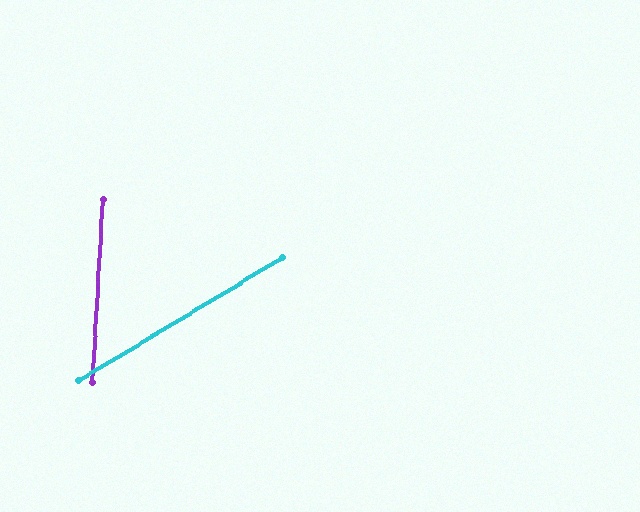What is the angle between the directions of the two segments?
Approximately 56 degrees.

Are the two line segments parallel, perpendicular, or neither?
Neither parallel nor perpendicular — they differ by about 56°.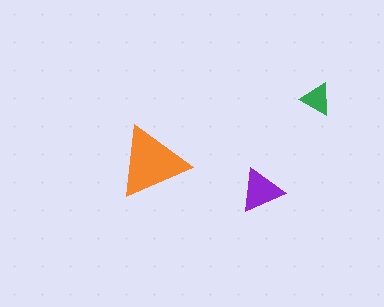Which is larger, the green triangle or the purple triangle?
The purple one.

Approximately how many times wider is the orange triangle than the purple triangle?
About 1.5 times wider.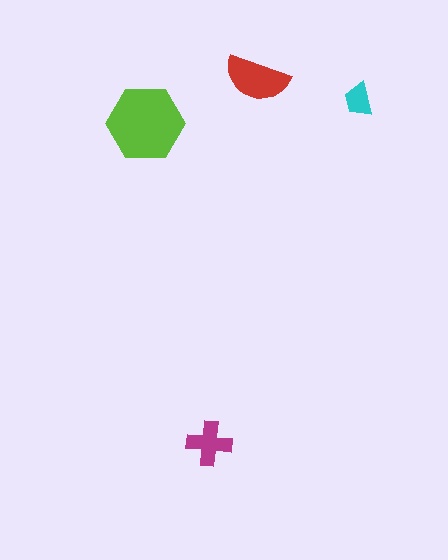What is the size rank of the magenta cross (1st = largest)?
3rd.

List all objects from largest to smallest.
The lime hexagon, the red semicircle, the magenta cross, the cyan trapezoid.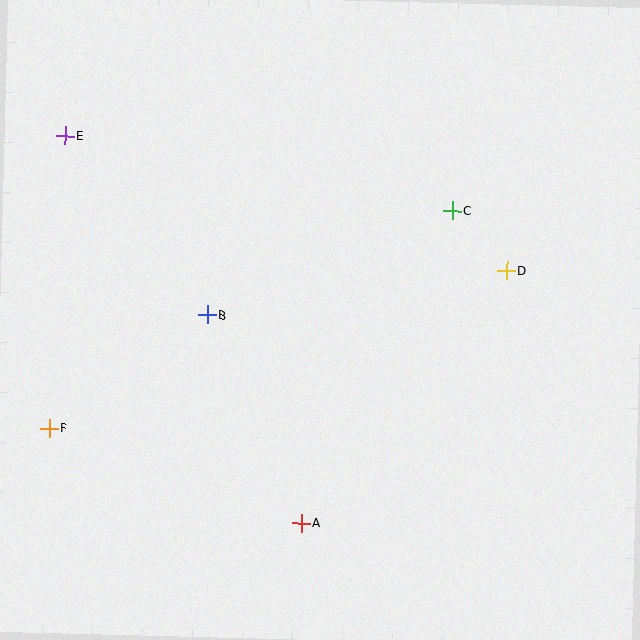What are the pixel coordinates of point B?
Point B is at (207, 315).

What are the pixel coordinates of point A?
Point A is at (301, 523).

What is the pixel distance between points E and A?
The distance between E and A is 454 pixels.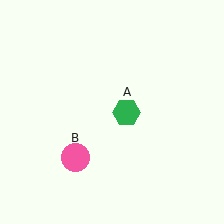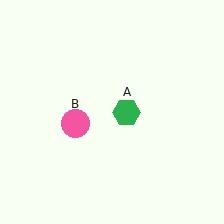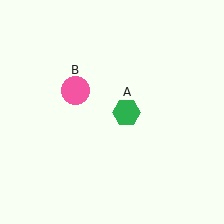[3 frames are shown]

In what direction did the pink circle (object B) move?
The pink circle (object B) moved up.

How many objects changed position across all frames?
1 object changed position: pink circle (object B).